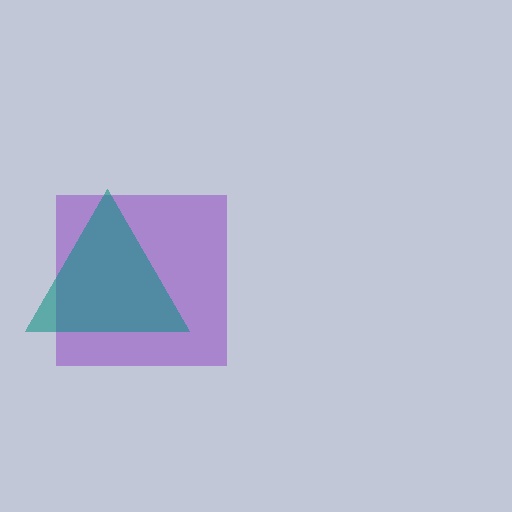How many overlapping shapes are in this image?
There are 2 overlapping shapes in the image.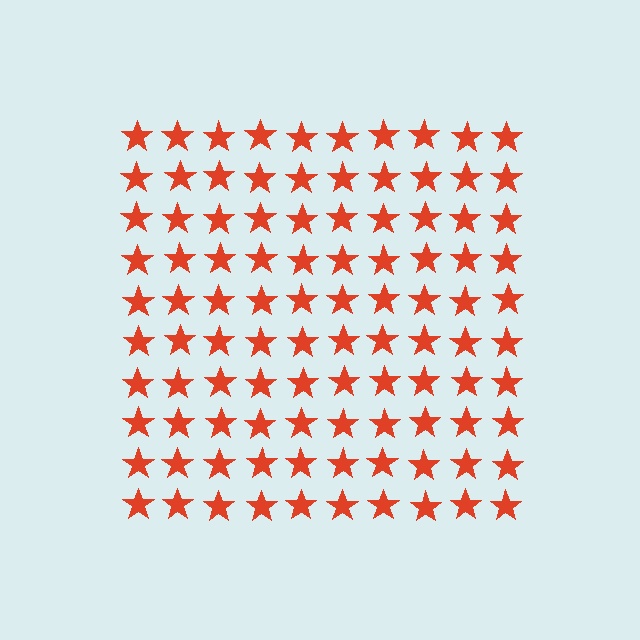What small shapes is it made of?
It is made of small stars.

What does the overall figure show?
The overall figure shows a square.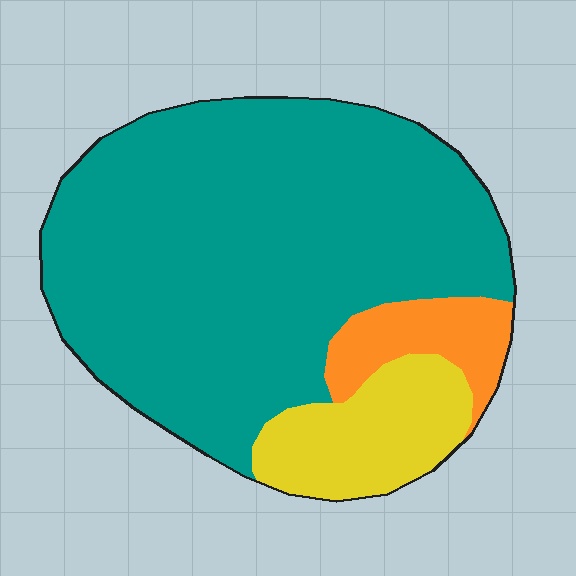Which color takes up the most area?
Teal, at roughly 75%.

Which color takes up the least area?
Orange, at roughly 10%.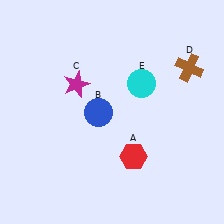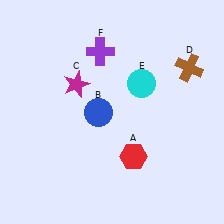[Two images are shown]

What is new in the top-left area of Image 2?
A purple cross (F) was added in the top-left area of Image 2.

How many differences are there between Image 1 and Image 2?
There is 1 difference between the two images.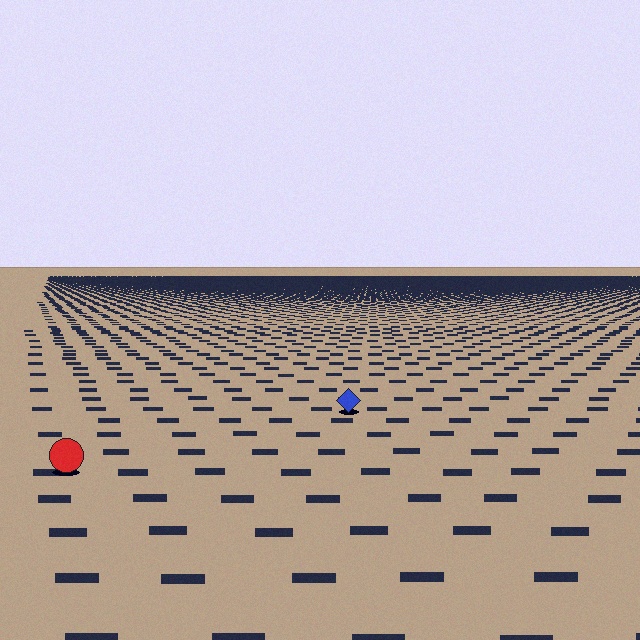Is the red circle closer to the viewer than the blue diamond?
Yes. The red circle is closer — you can tell from the texture gradient: the ground texture is coarser near it.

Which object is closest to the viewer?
The red circle is closest. The texture marks near it are larger and more spread out.